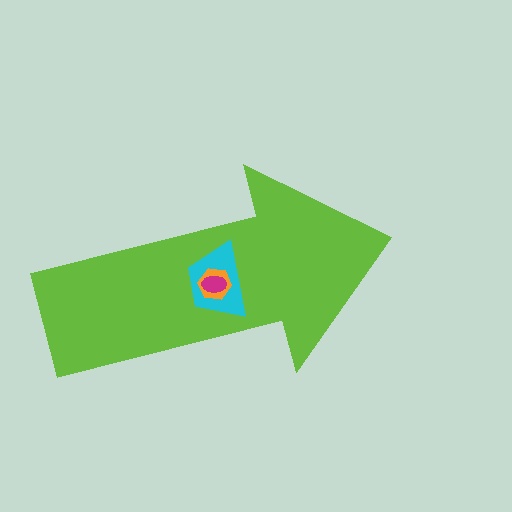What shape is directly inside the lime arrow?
The cyan trapezoid.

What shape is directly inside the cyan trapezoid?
The orange hexagon.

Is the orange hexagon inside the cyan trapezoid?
Yes.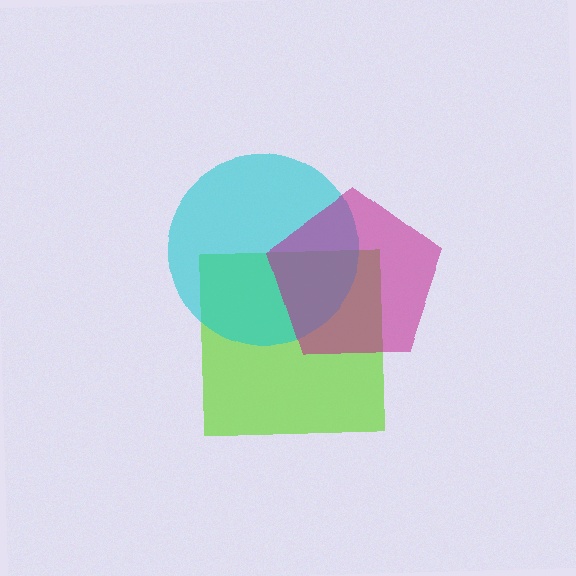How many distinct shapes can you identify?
There are 3 distinct shapes: a lime square, a cyan circle, a magenta pentagon.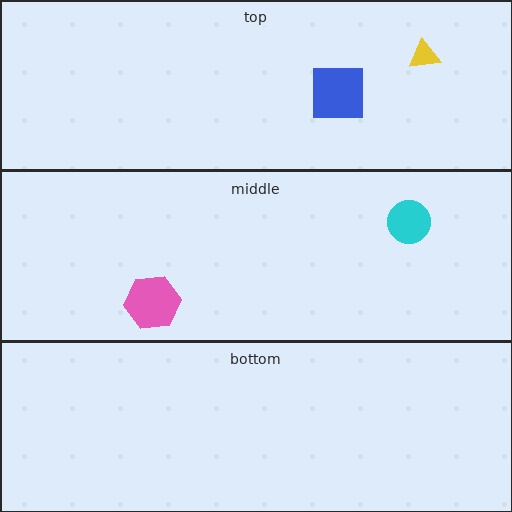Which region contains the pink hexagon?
The middle region.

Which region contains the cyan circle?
The middle region.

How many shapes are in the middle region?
2.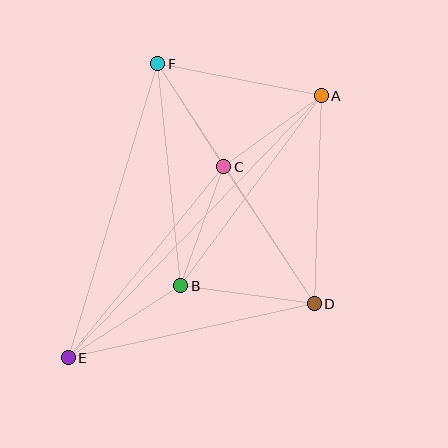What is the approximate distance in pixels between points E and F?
The distance between E and F is approximately 307 pixels.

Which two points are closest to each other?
Points A and C are closest to each other.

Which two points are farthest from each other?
Points A and E are farthest from each other.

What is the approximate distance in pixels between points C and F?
The distance between C and F is approximately 122 pixels.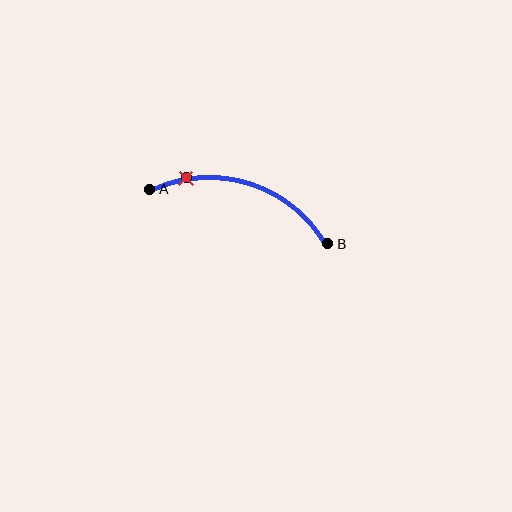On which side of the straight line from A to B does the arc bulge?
The arc bulges above the straight line connecting A and B.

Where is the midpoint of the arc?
The arc midpoint is the point on the curve farthest from the straight line joining A and B. It sits above that line.